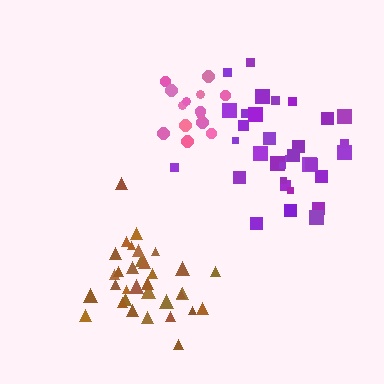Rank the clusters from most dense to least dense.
brown, pink, purple.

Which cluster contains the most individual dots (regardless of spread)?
Brown (34).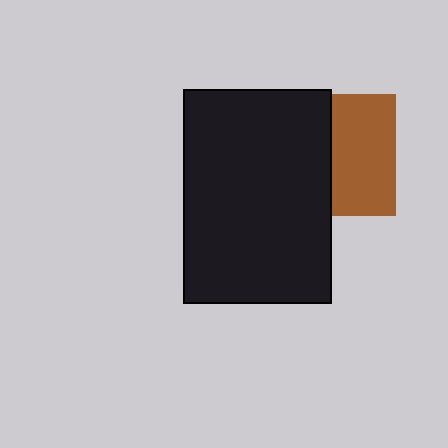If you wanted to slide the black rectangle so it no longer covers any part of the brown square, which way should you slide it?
Slide it left — that is the most direct way to separate the two shapes.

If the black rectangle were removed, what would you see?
You would see the complete brown square.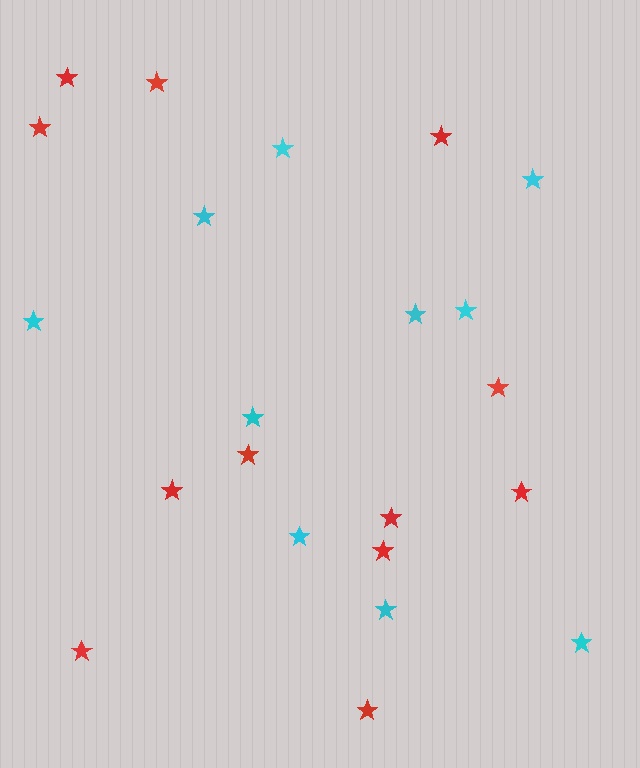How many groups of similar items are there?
There are 2 groups: one group of red stars (12) and one group of cyan stars (10).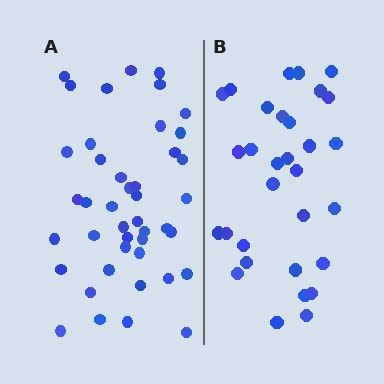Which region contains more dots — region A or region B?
Region A (the left region) has more dots.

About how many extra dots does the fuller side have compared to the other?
Region A has roughly 12 or so more dots than region B.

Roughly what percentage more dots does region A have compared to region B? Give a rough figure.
About 40% more.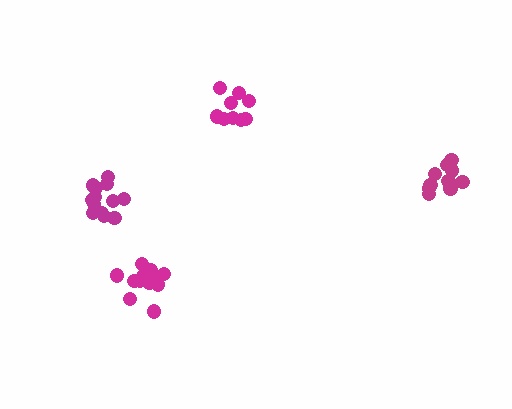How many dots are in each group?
Group 1: 9 dots, Group 2: 11 dots, Group 3: 13 dots, Group 4: 13 dots (46 total).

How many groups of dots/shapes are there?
There are 4 groups.